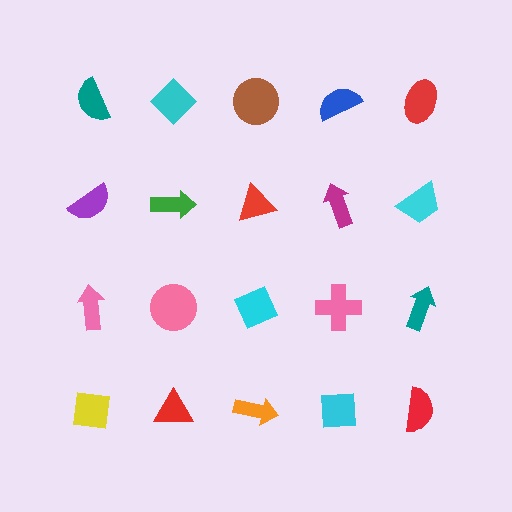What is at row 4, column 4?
A cyan square.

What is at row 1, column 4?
A blue semicircle.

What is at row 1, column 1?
A teal semicircle.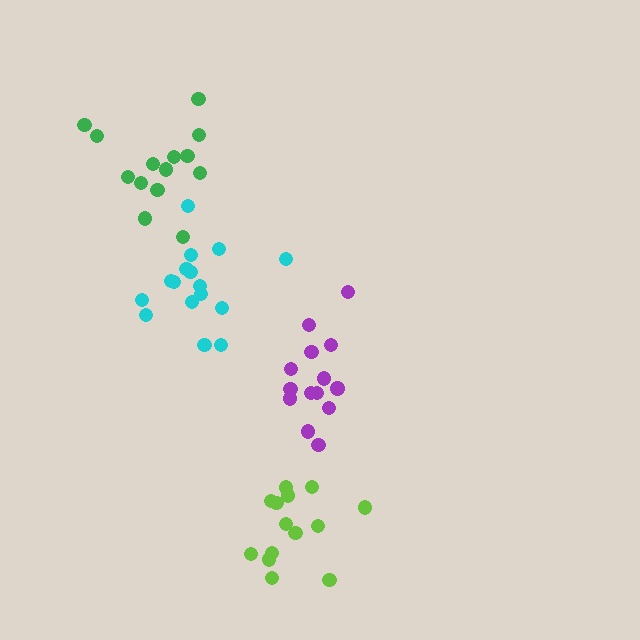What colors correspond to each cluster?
The clusters are colored: purple, cyan, green, lime.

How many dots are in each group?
Group 1: 14 dots, Group 2: 16 dots, Group 3: 14 dots, Group 4: 14 dots (58 total).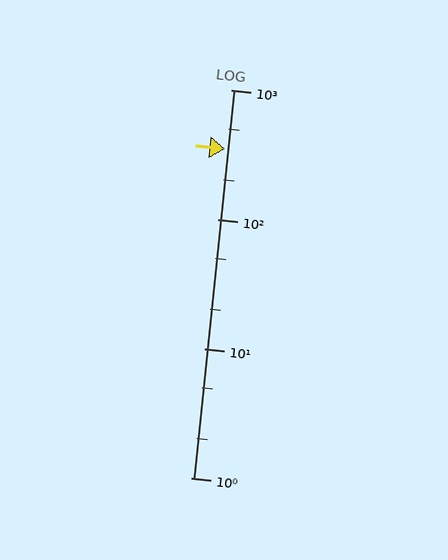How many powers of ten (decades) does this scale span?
The scale spans 3 decades, from 1 to 1000.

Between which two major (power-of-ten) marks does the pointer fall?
The pointer is between 100 and 1000.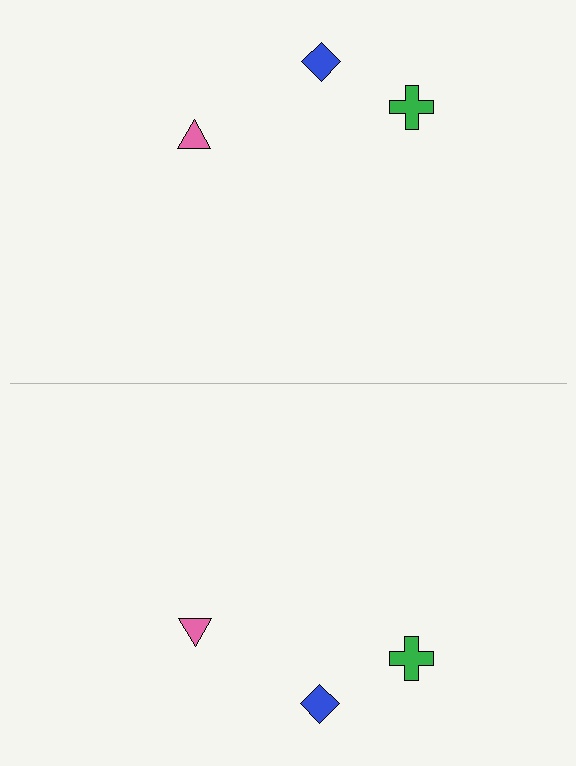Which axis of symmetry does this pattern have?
The pattern has a horizontal axis of symmetry running through the center of the image.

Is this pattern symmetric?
Yes, this pattern has bilateral (reflection) symmetry.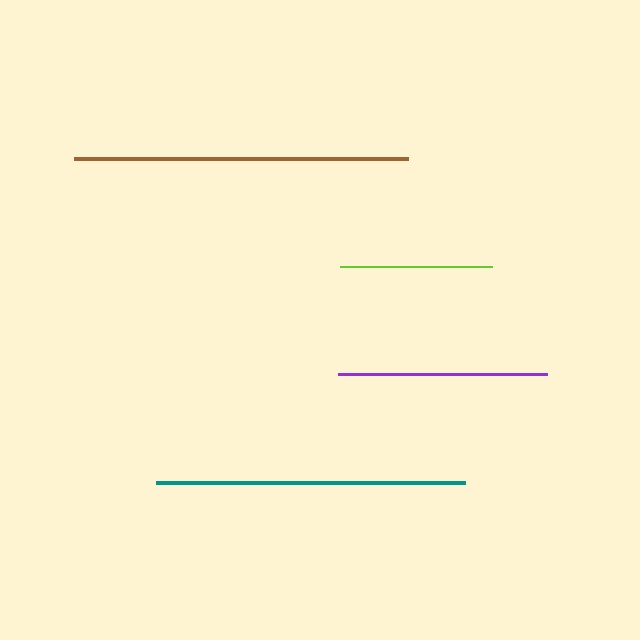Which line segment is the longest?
The brown line is the longest at approximately 334 pixels.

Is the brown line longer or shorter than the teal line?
The brown line is longer than the teal line.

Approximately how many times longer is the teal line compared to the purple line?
The teal line is approximately 1.5 times the length of the purple line.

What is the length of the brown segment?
The brown segment is approximately 334 pixels long.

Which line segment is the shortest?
The lime line is the shortest at approximately 152 pixels.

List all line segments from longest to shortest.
From longest to shortest: brown, teal, purple, lime.